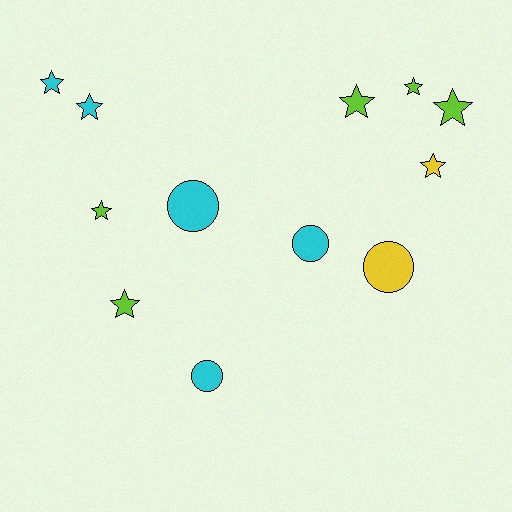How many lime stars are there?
There are 5 lime stars.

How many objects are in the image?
There are 12 objects.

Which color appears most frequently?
Cyan, with 5 objects.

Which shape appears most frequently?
Star, with 8 objects.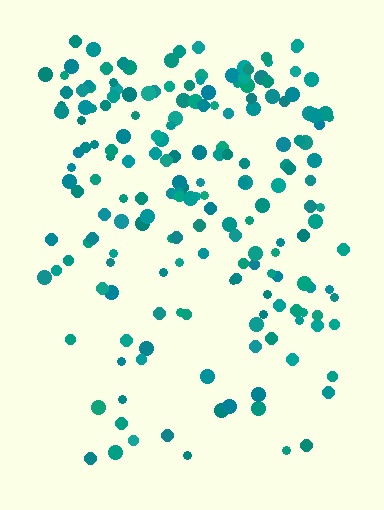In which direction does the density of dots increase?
From bottom to top, with the top side densest.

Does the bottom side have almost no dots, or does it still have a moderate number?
Still a moderate number, just noticeably fewer than the top.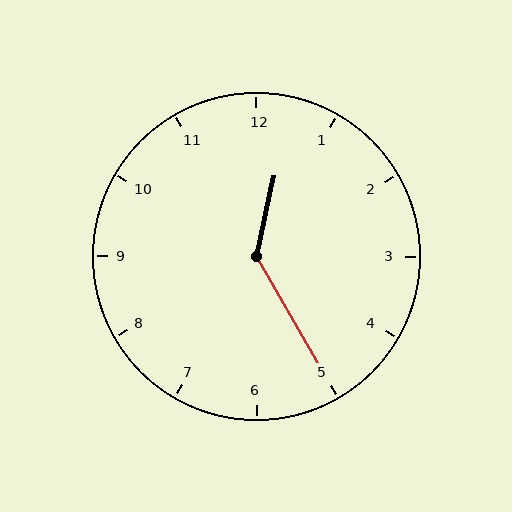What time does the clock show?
12:25.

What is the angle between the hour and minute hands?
Approximately 138 degrees.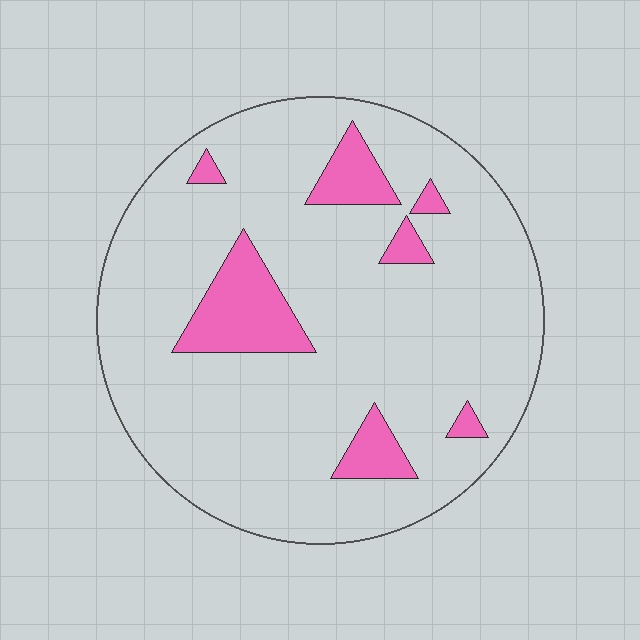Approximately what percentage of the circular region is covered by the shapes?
Approximately 15%.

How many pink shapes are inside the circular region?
7.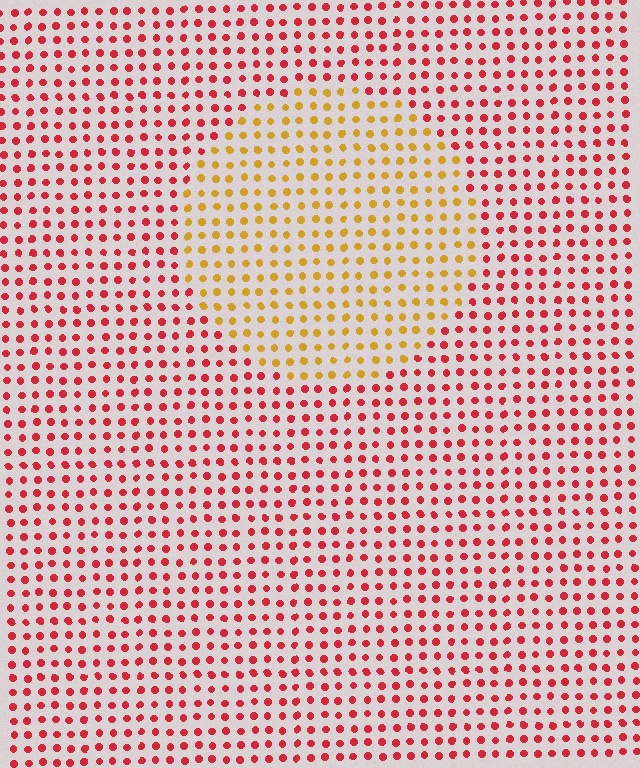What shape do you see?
I see a circle.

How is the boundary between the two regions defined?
The boundary is defined purely by a slight shift in hue (about 50 degrees). Spacing, size, and orientation are identical on both sides.